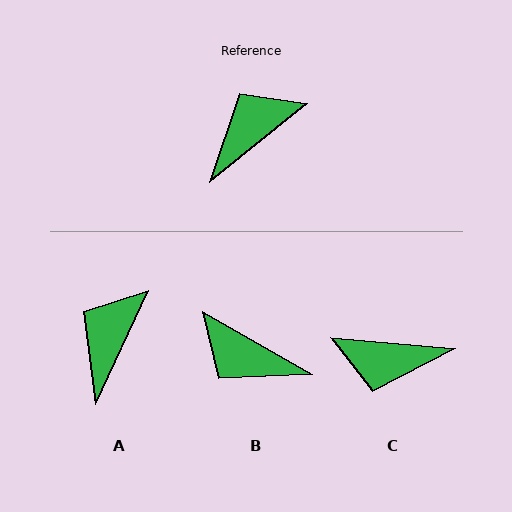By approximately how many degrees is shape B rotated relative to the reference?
Approximately 111 degrees counter-clockwise.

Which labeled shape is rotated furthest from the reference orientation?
C, about 136 degrees away.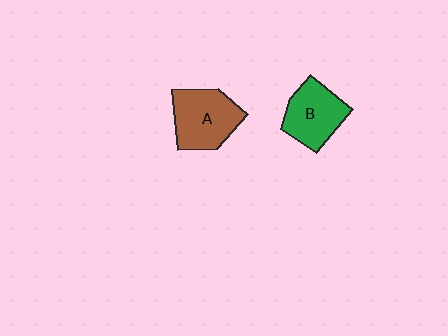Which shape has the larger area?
Shape A (brown).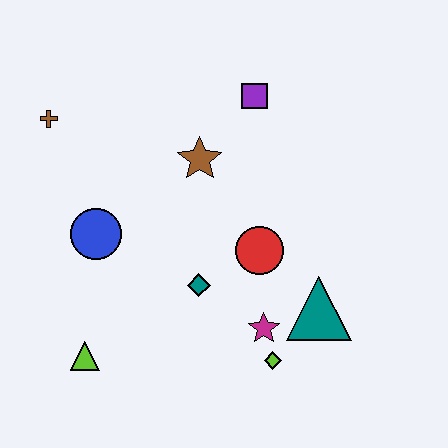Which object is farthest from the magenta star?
The brown cross is farthest from the magenta star.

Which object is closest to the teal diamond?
The red circle is closest to the teal diamond.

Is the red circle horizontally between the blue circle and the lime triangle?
No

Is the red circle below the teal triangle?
No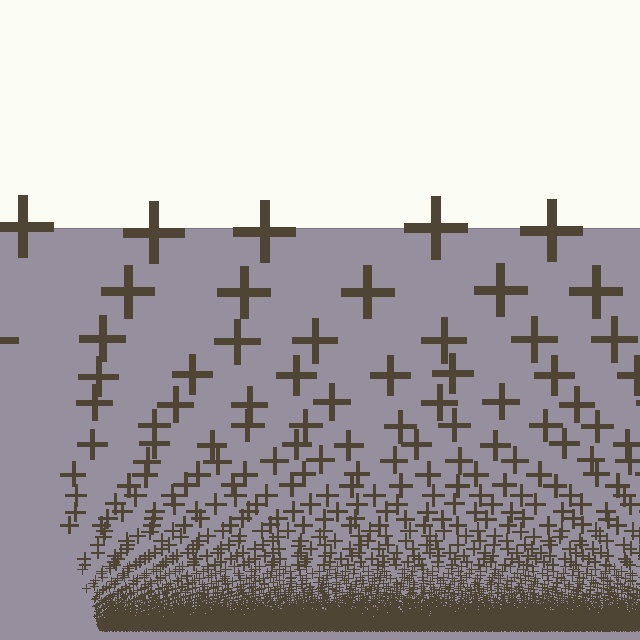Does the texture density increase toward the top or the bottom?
Density increases toward the bottom.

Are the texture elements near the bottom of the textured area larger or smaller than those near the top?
Smaller. The gradient is inverted — elements near the bottom are smaller and denser.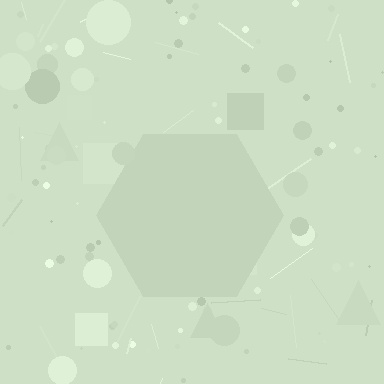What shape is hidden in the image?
A hexagon is hidden in the image.